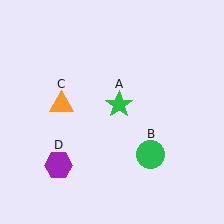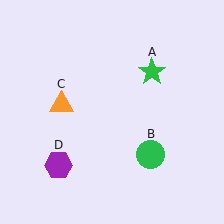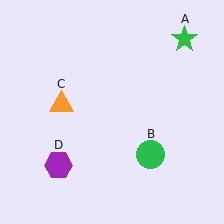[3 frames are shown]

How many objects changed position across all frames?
1 object changed position: green star (object A).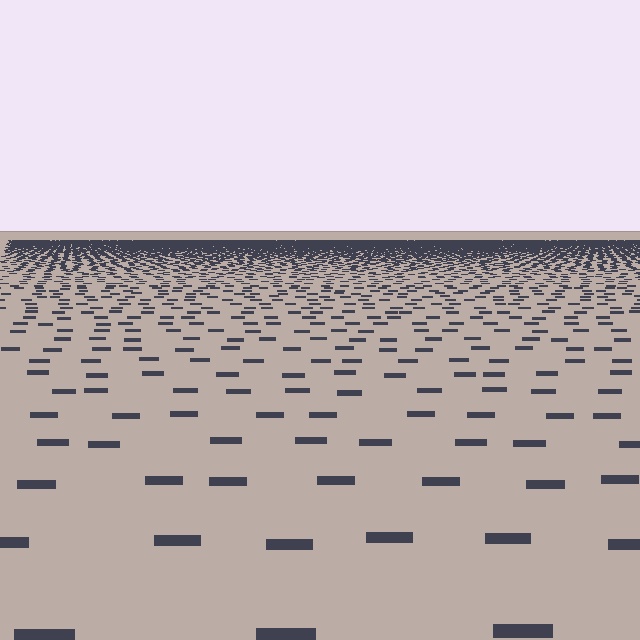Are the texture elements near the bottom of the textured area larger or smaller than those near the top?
Larger. Near the bottom, elements are closer to the viewer and appear at a bigger on-screen size.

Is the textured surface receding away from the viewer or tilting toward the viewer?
The surface is receding away from the viewer. Texture elements get smaller and denser toward the top.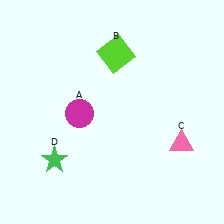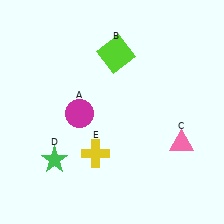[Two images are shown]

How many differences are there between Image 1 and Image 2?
There is 1 difference between the two images.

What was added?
A yellow cross (E) was added in Image 2.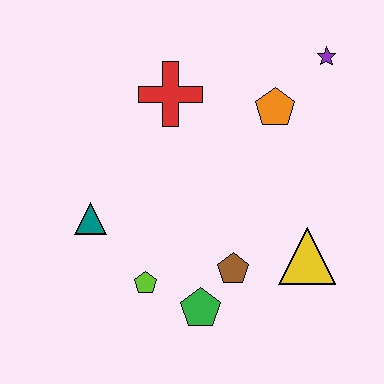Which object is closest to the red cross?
The orange pentagon is closest to the red cross.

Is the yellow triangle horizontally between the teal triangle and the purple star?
Yes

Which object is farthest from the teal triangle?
The purple star is farthest from the teal triangle.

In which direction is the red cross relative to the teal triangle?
The red cross is above the teal triangle.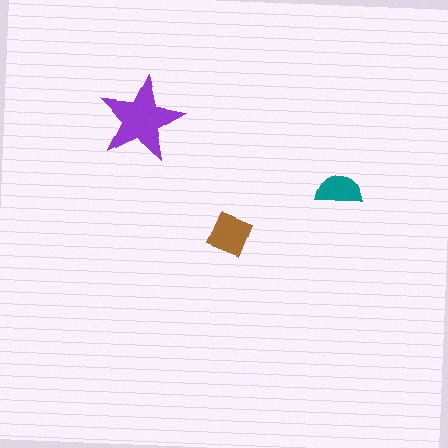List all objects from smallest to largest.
The teal semicircle, the brown square, the purple star.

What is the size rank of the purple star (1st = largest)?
1st.